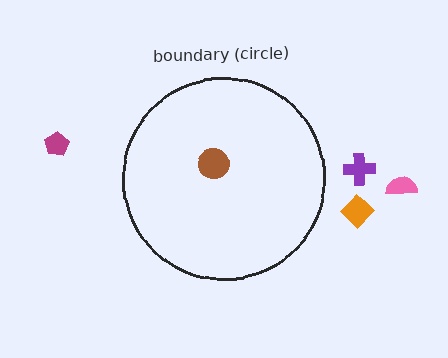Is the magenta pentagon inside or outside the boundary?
Outside.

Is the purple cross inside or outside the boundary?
Outside.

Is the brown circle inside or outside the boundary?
Inside.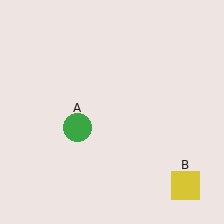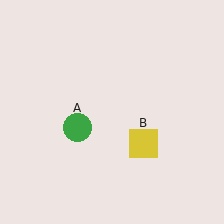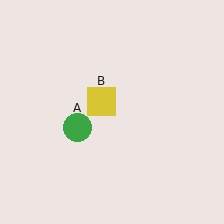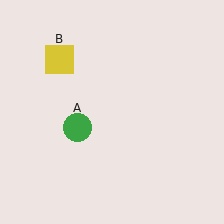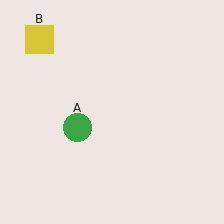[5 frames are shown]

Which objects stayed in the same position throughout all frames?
Green circle (object A) remained stationary.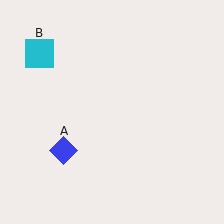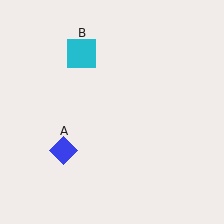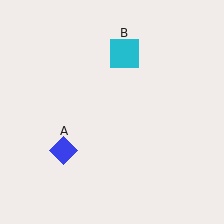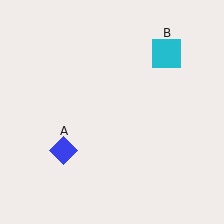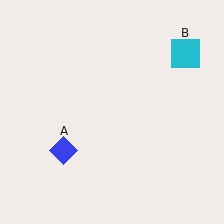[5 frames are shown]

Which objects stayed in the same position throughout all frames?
Blue diamond (object A) remained stationary.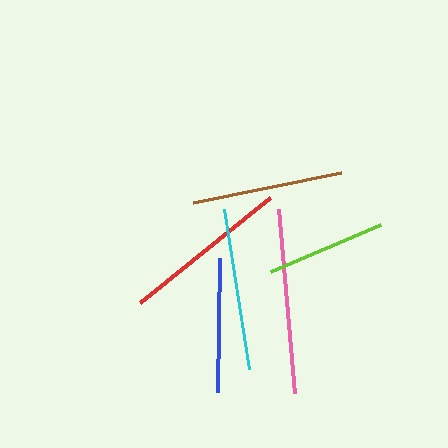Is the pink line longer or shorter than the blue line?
The pink line is longer than the blue line.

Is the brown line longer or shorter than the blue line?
The brown line is longer than the blue line.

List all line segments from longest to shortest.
From longest to shortest: pink, red, cyan, brown, blue, lime.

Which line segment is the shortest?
The lime line is the shortest at approximately 119 pixels.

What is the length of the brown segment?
The brown segment is approximately 151 pixels long.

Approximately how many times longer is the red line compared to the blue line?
The red line is approximately 1.2 times the length of the blue line.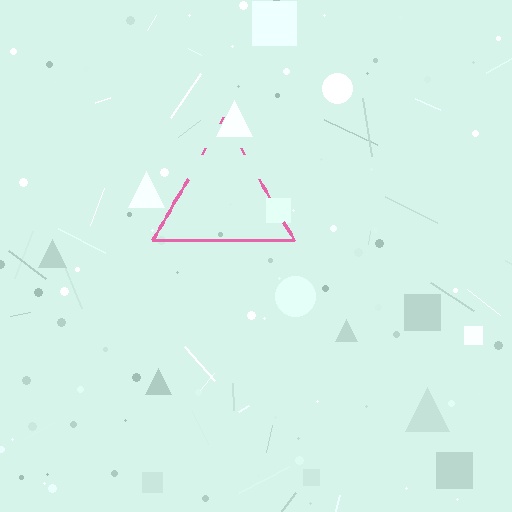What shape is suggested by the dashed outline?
The dashed outline suggests a triangle.